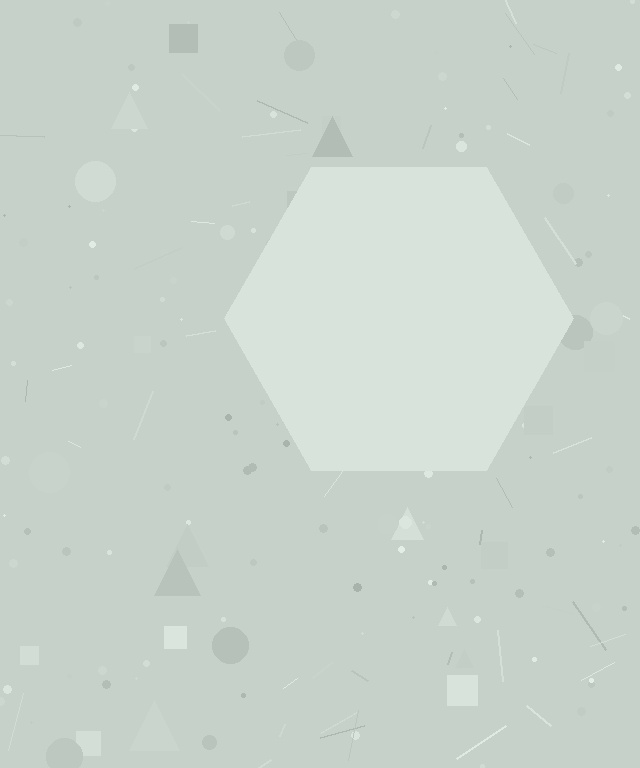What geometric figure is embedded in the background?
A hexagon is embedded in the background.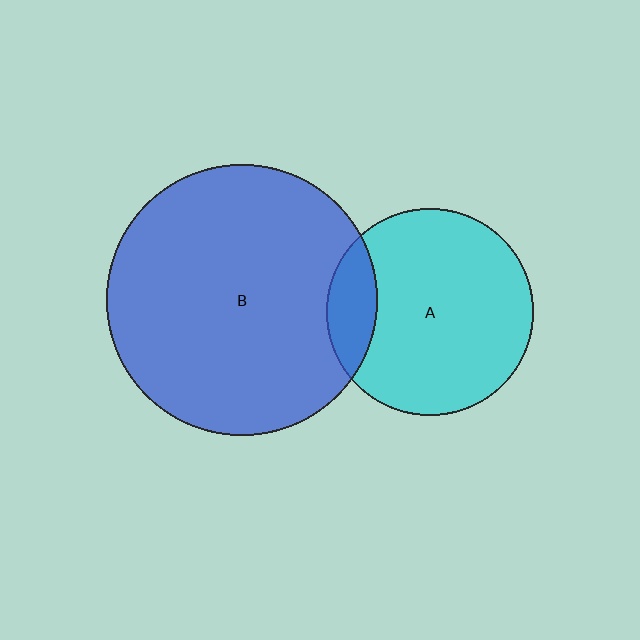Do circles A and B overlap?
Yes.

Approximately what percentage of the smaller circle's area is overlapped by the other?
Approximately 15%.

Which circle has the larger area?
Circle B (blue).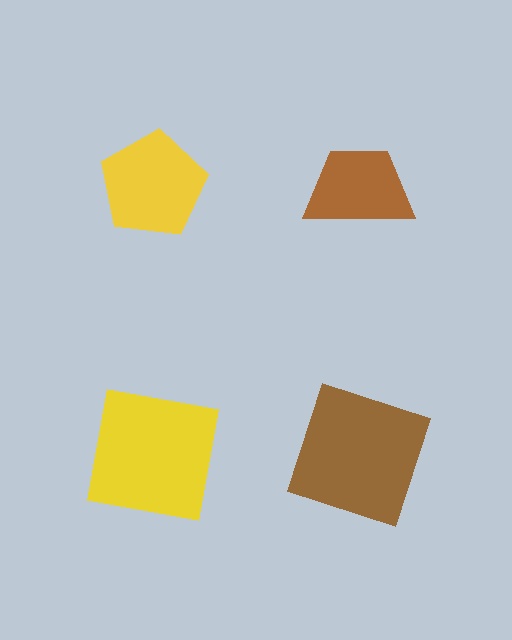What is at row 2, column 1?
A yellow square.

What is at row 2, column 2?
A brown square.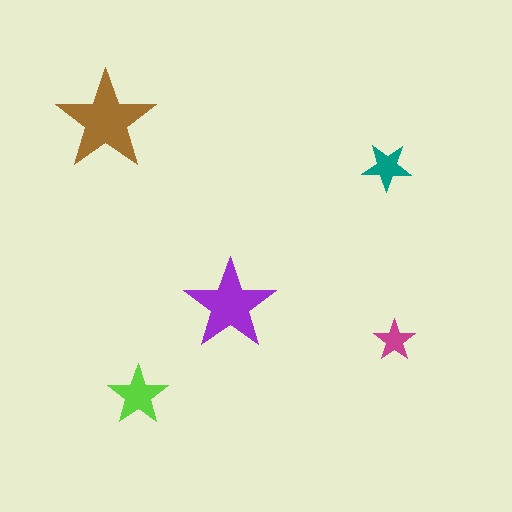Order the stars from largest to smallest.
the brown one, the purple one, the lime one, the teal one, the magenta one.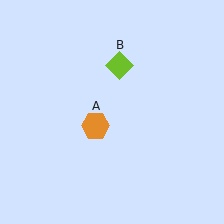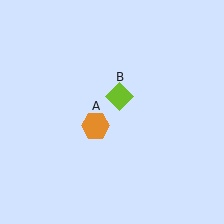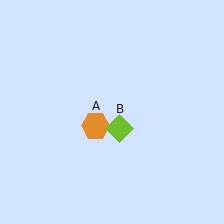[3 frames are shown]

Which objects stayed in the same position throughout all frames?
Orange hexagon (object A) remained stationary.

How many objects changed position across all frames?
1 object changed position: lime diamond (object B).